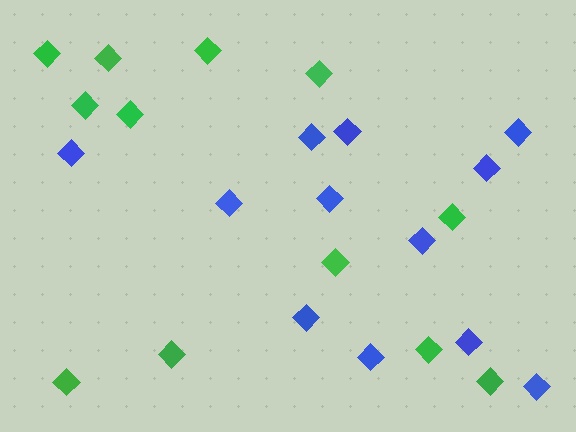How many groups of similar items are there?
There are 2 groups: one group of blue diamonds (12) and one group of green diamonds (12).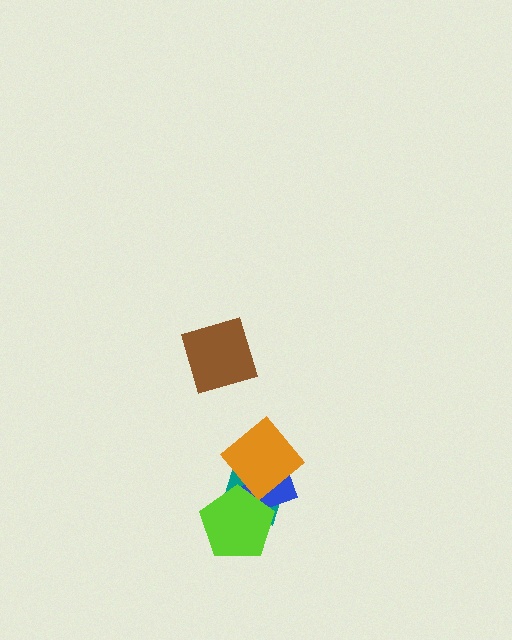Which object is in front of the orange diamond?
The lime pentagon is in front of the orange diamond.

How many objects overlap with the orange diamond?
3 objects overlap with the orange diamond.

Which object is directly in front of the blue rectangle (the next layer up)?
The orange diamond is directly in front of the blue rectangle.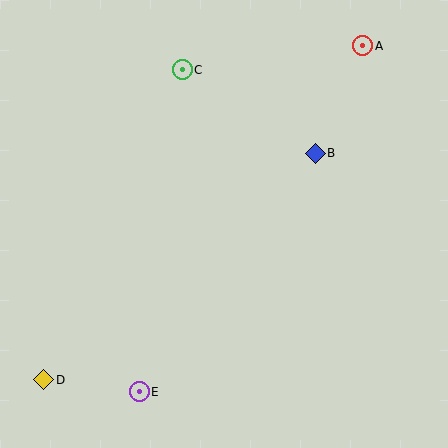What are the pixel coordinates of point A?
Point A is at (363, 46).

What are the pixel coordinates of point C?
Point C is at (182, 70).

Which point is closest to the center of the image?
Point B at (315, 153) is closest to the center.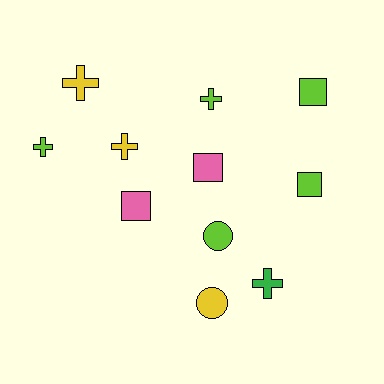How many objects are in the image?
There are 11 objects.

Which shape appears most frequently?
Cross, with 5 objects.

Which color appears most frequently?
Lime, with 5 objects.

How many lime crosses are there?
There are 2 lime crosses.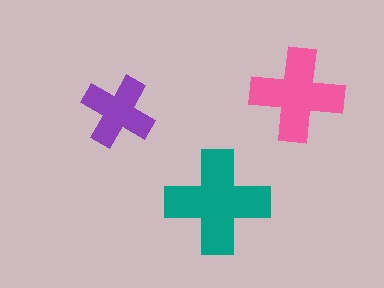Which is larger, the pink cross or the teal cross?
The teal one.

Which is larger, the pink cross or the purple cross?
The pink one.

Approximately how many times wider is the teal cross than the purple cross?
About 1.5 times wider.